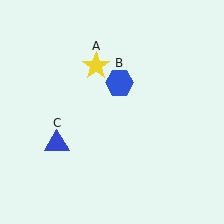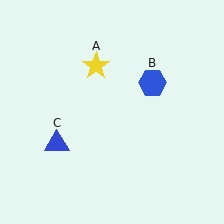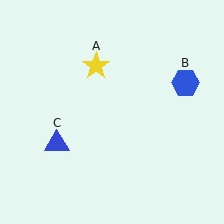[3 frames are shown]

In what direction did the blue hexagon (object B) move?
The blue hexagon (object B) moved right.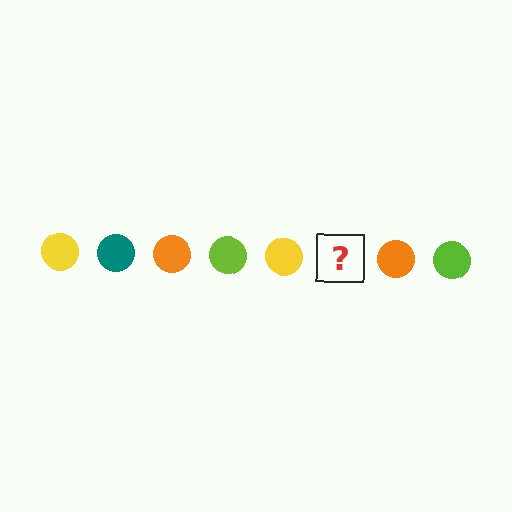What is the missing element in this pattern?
The missing element is a teal circle.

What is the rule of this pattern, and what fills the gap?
The rule is that the pattern cycles through yellow, teal, orange, lime circles. The gap should be filled with a teal circle.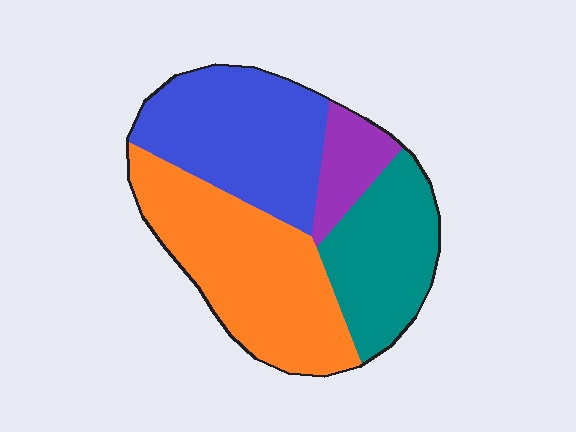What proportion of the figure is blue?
Blue takes up between a sixth and a third of the figure.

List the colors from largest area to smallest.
From largest to smallest: orange, blue, teal, purple.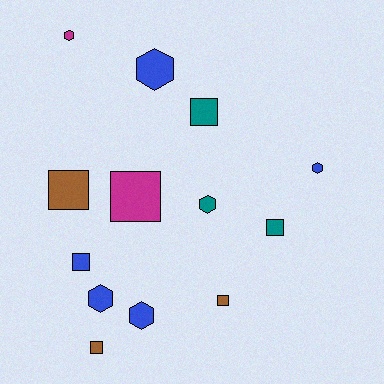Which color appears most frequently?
Blue, with 5 objects.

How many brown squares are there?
There are 3 brown squares.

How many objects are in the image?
There are 13 objects.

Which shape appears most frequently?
Square, with 7 objects.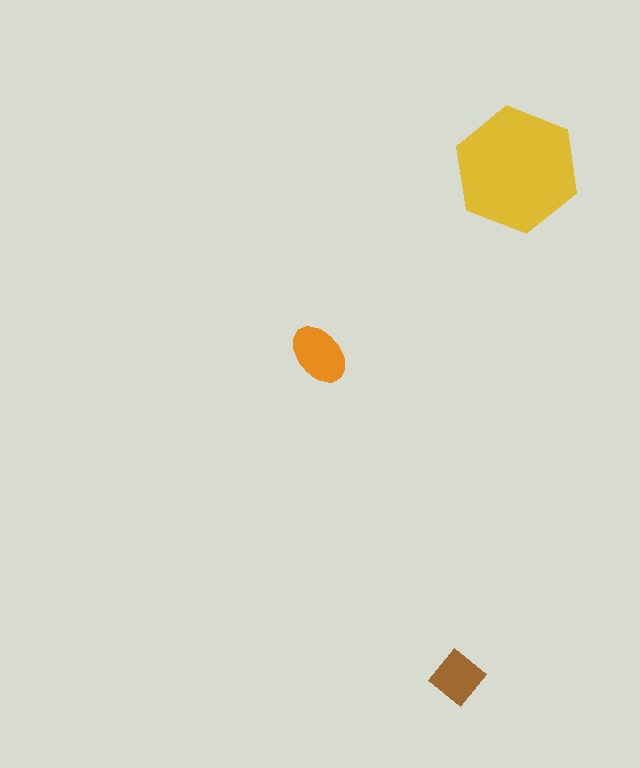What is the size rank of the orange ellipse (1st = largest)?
2nd.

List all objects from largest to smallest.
The yellow hexagon, the orange ellipse, the brown diamond.